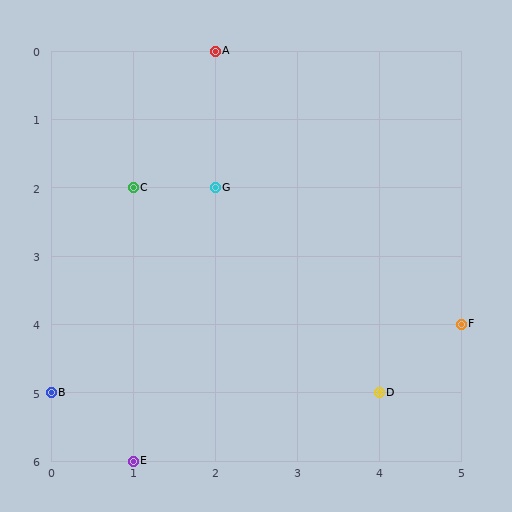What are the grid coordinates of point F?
Point F is at grid coordinates (5, 4).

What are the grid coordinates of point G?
Point G is at grid coordinates (2, 2).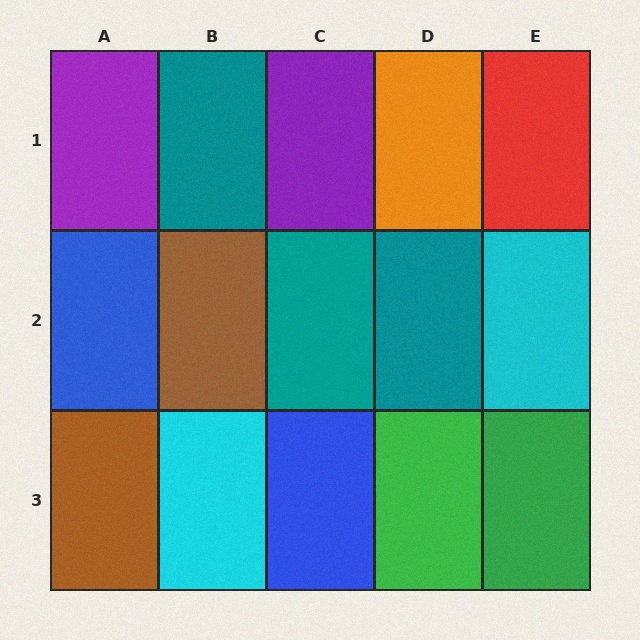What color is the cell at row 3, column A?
Brown.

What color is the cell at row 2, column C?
Teal.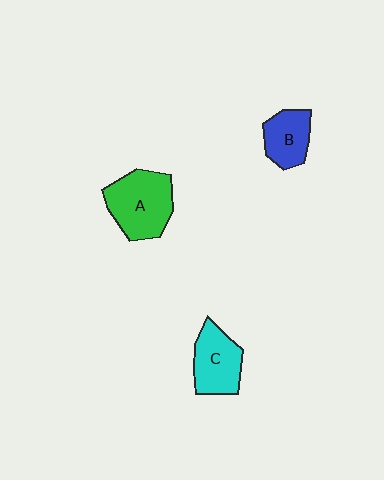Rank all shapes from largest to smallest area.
From largest to smallest: A (green), C (cyan), B (blue).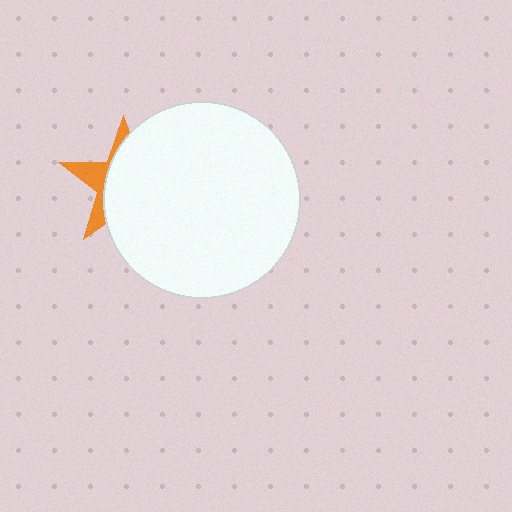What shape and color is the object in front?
The object in front is a white circle.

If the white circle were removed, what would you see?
You would see the complete orange star.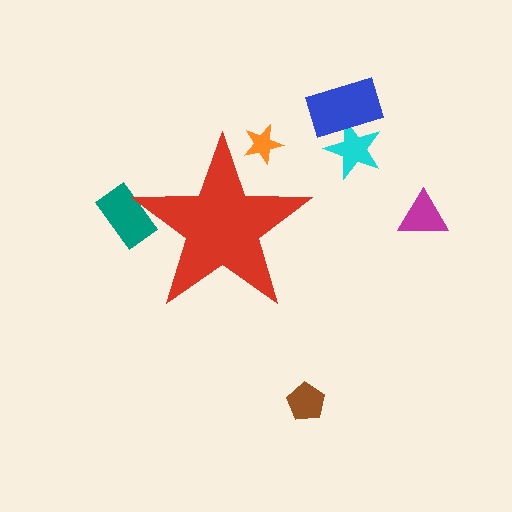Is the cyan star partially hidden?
No, the cyan star is fully visible.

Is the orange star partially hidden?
Yes, the orange star is partially hidden behind the red star.